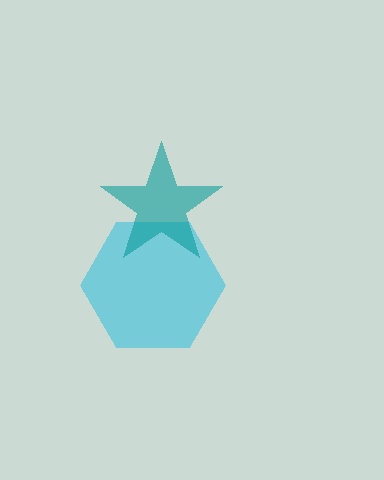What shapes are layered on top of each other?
The layered shapes are: a cyan hexagon, a teal star.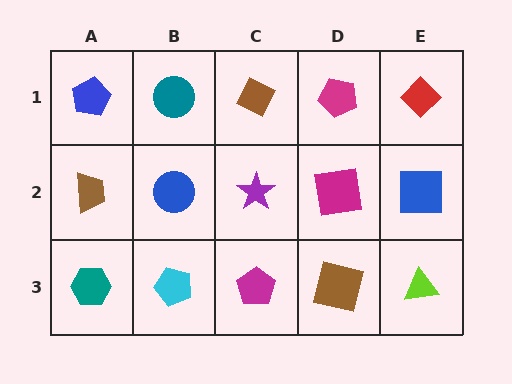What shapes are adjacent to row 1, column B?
A blue circle (row 2, column B), a blue pentagon (row 1, column A), a brown diamond (row 1, column C).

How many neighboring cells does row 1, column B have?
3.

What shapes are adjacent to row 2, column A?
A blue pentagon (row 1, column A), a teal hexagon (row 3, column A), a blue circle (row 2, column B).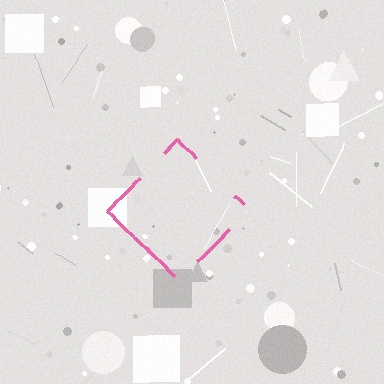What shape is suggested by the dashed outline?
The dashed outline suggests a diamond.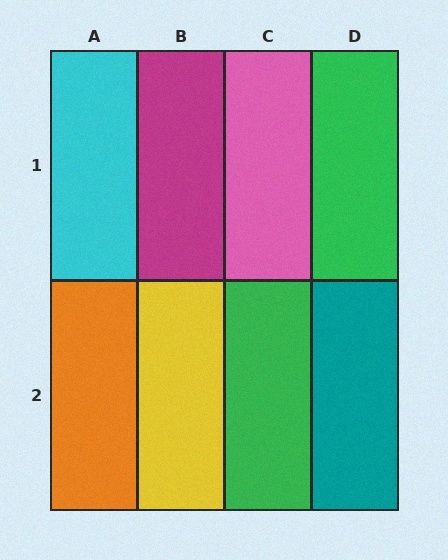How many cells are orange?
1 cell is orange.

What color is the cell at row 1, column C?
Pink.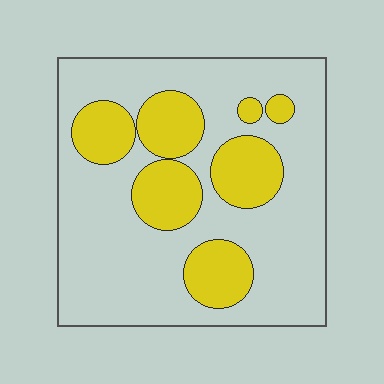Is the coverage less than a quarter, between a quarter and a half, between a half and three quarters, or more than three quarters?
Between a quarter and a half.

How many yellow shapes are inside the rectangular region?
7.